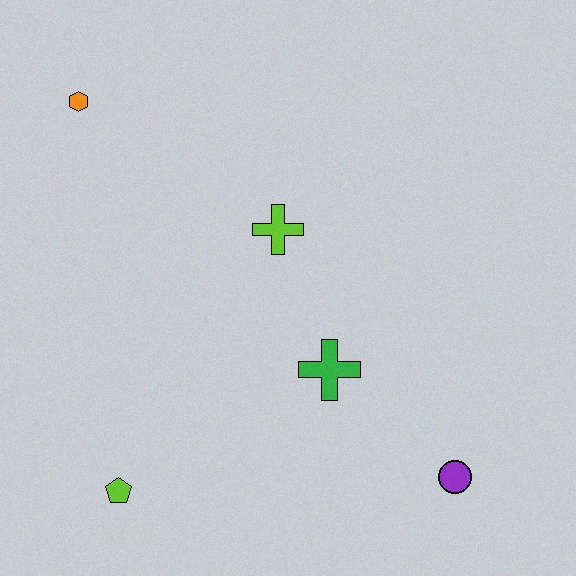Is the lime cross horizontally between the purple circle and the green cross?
No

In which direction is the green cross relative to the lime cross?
The green cross is below the lime cross.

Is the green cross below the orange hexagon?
Yes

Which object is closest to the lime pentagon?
The green cross is closest to the lime pentagon.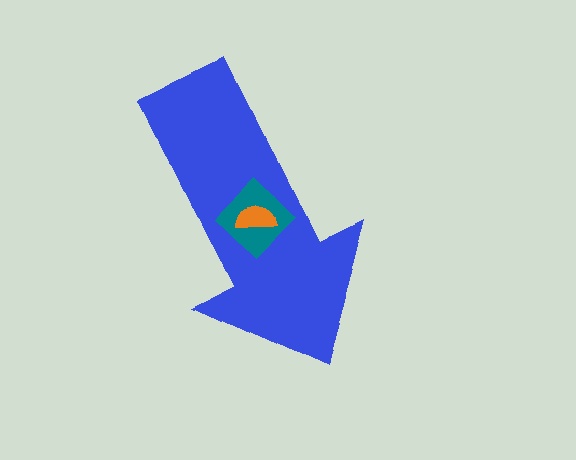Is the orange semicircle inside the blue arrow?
Yes.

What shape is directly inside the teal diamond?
The orange semicircle.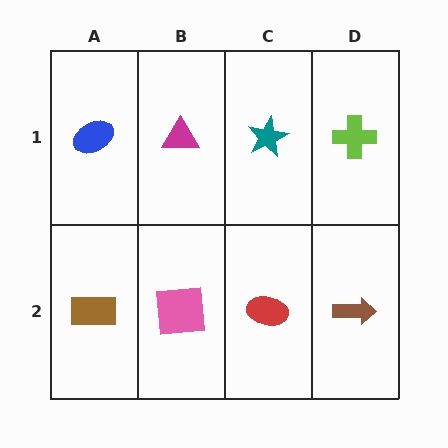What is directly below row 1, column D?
A brown arrow.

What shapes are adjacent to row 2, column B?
A magenta triangle (row 1, column B), a brown rectangle (row 2, column A), a red ellipse (row 2, column C).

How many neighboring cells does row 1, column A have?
2.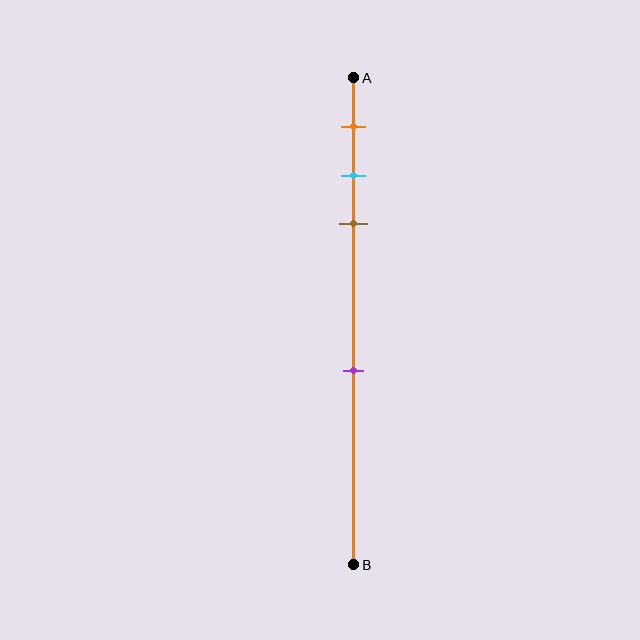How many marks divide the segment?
There are 4 marks dividing the segment.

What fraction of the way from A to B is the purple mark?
The purple mark is approximately 60% (0.6) of the way from A to B.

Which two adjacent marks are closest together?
The cyan and brown marks are the closest adjacent pair.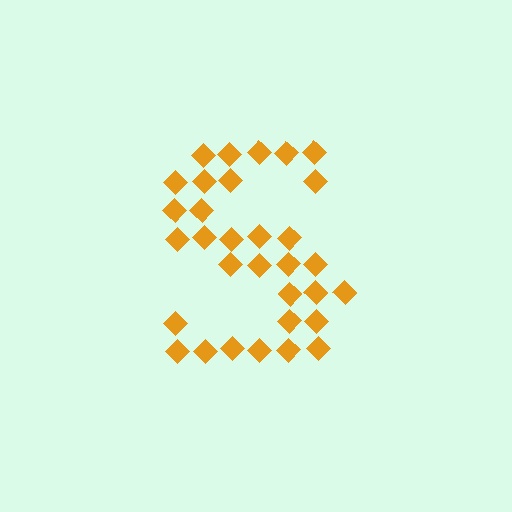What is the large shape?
The large shape is the letter S.